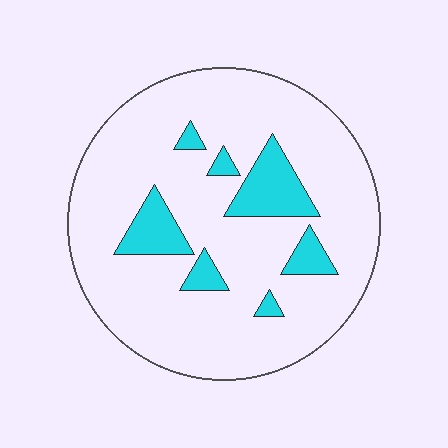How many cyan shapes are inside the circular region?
7.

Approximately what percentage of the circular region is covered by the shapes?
Approximately 15%.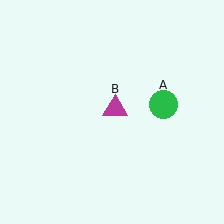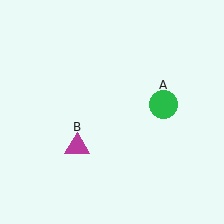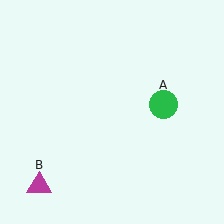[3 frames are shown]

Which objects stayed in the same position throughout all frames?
Green circle (object A) remained stationary.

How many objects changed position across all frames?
1 object changed position: magenta triangle (object B).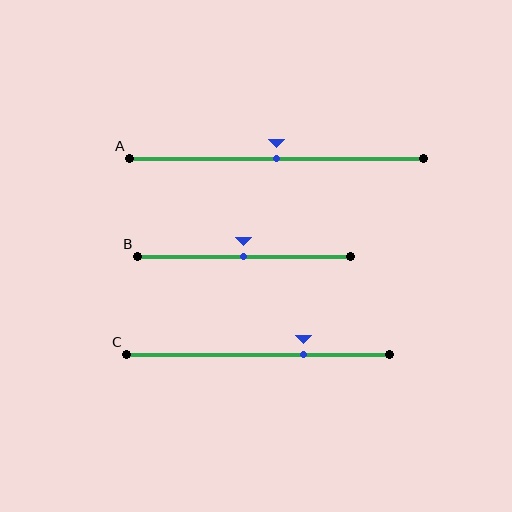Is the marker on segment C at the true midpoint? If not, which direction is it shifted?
No, the marker on segment C is shifted to the right by about 17% of the segment length.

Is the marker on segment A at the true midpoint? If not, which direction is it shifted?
Yes, the marker on segment A is at the true midpoint.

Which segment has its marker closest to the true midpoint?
Segment A has its marker closest to the true midpoint.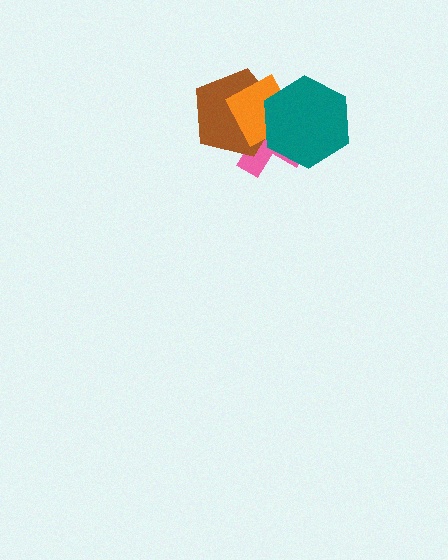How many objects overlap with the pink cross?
3 objects overlap with the pink cross.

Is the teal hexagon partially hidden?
No, no other shape covers it.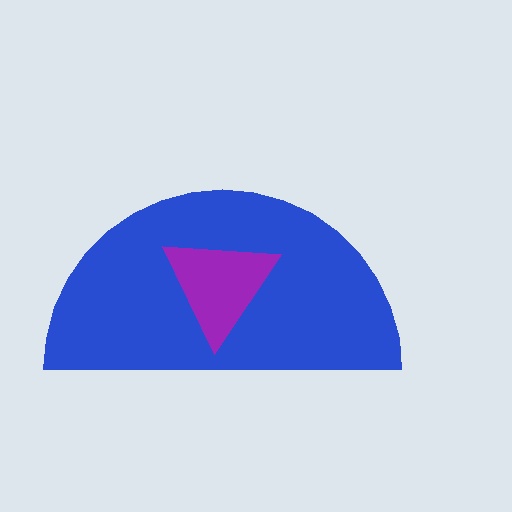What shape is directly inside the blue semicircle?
The purple triangle.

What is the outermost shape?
The blue semicircle.